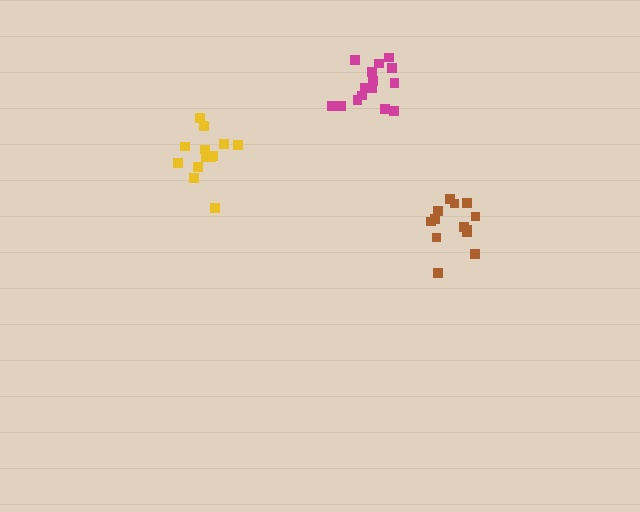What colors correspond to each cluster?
The clusters are colored: brown, yellow, magenta.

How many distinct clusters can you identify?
There are 3 distinct clusters.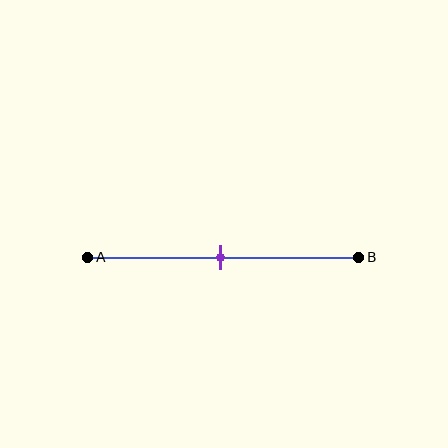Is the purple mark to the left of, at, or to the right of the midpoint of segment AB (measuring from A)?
The purple mark is approximately at the midpoint of segment AB.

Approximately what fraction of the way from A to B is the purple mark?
The purple mark is approximately 50% of the way from A to B.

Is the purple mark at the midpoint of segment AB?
Yes, the mark is approximately at the midpoint.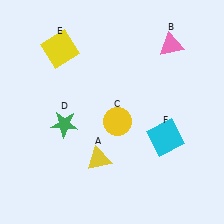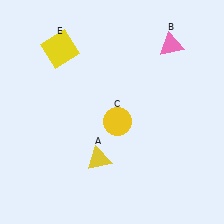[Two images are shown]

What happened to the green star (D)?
The green star (D) was removed in Image 2. It was in the bottom-left area of Image 1.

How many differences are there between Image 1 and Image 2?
There are 2 differences between the two images.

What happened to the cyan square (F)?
The cyan square (F) was removed in Image 2. It was in the bottom-right area of Image 1.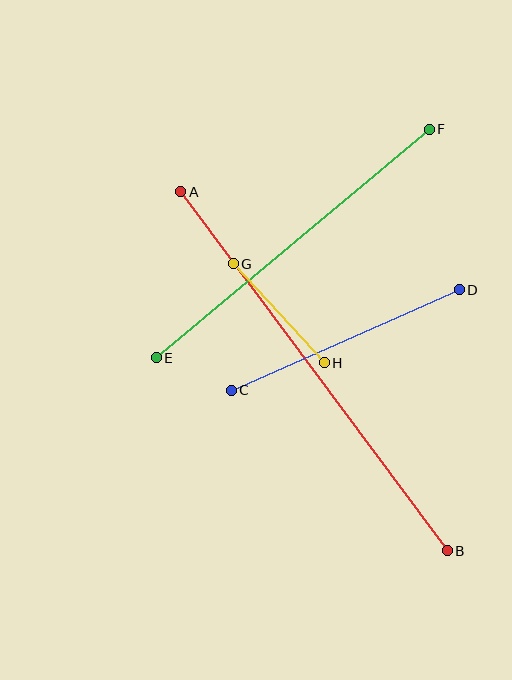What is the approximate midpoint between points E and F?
The midpoint is at approximately (293, 244) pixels.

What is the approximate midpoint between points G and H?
The midpoint is at approximately (279, 313) pixels.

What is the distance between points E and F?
The distance is approximately 356 pixels.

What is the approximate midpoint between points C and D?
The midpoint is at approximately (345, 340) pixels.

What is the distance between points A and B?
The distance is approximately 447 pixels.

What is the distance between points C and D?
The distance is approximately 249 pixels.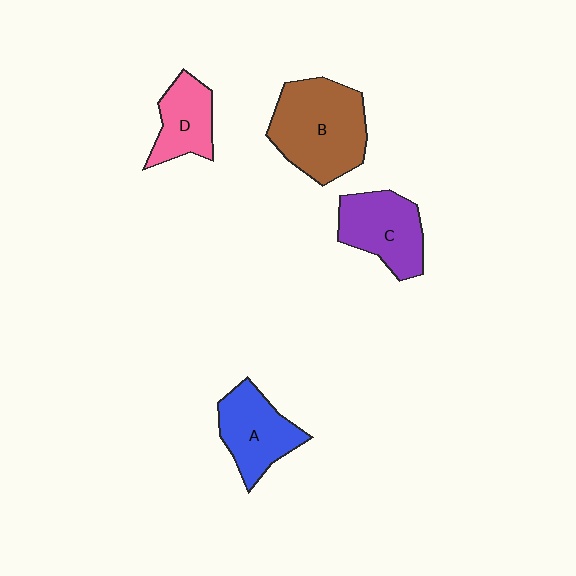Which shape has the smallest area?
Shape D (pink).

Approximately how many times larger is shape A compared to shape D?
Approximately 1.3 times.